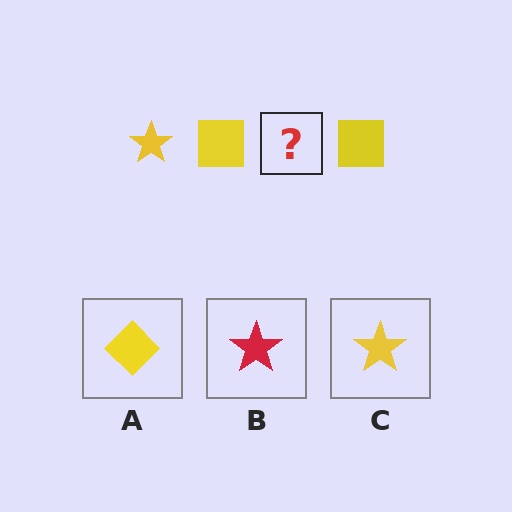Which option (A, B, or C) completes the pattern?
C.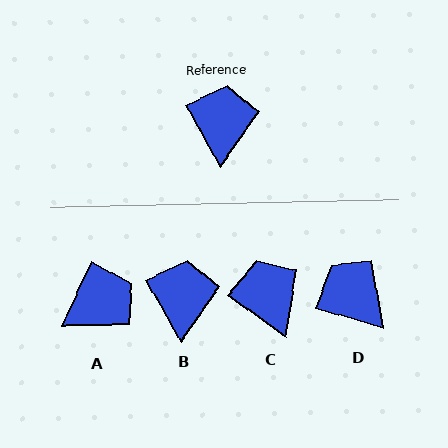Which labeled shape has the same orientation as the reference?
B.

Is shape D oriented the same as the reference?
No, it is off by about 45 degrees.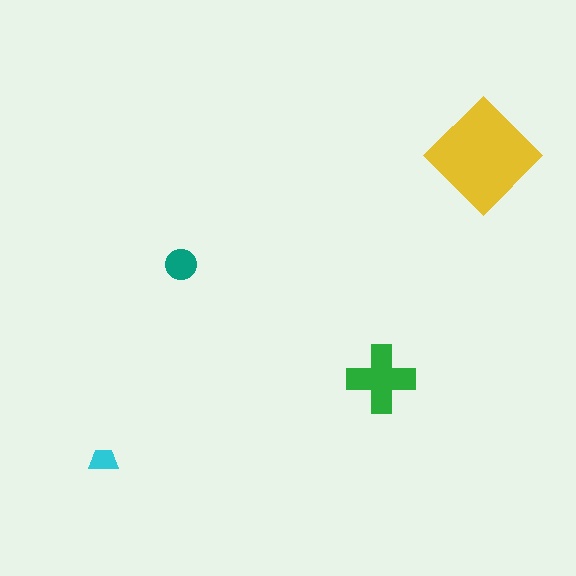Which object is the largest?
The yellow diamond.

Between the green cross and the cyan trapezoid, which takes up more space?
The green cross.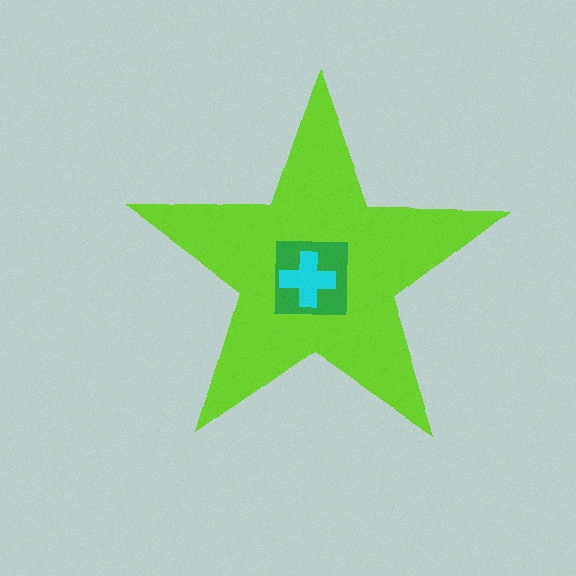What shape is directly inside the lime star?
The green square.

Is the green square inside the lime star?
Yes.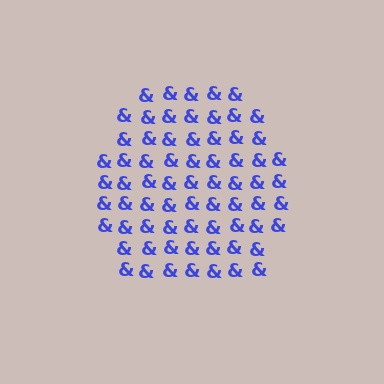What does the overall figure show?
The overall figure shows a hexagon.